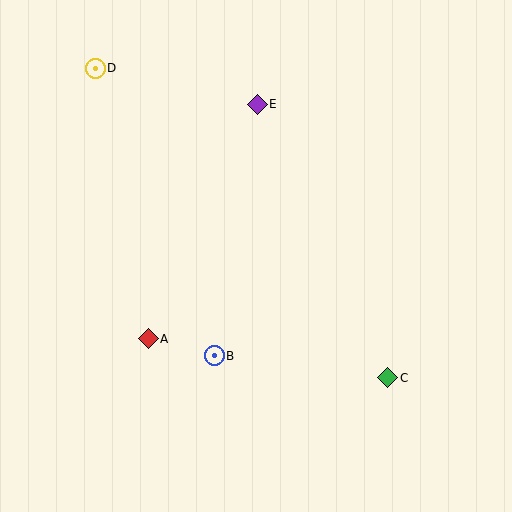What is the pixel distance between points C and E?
The distance between C and E is 303 pixels.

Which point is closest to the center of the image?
Point B at (214, 356) is closest to the center.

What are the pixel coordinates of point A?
Point A is at (148, 339).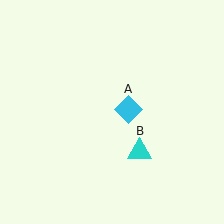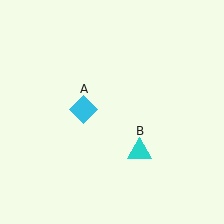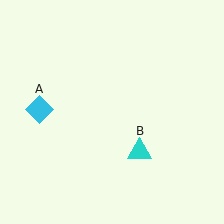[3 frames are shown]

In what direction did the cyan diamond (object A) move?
The cyan diamond (object A) moved left.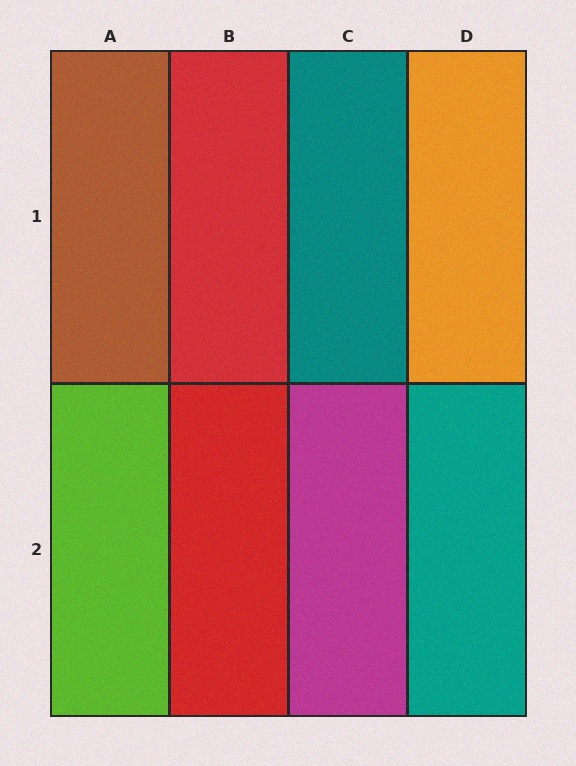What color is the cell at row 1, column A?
Brown.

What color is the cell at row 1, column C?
Teal.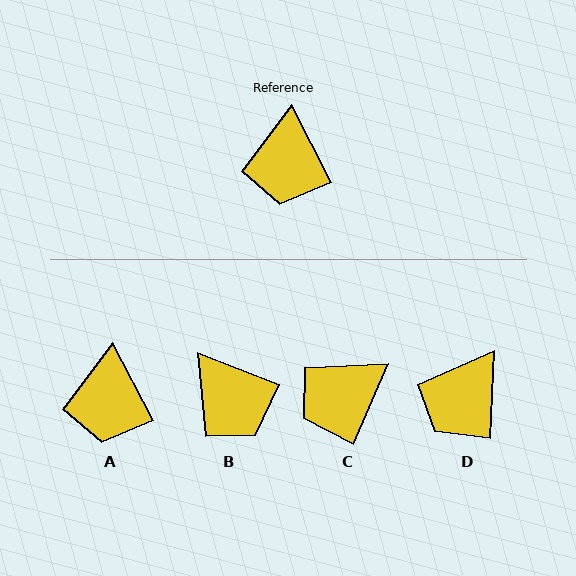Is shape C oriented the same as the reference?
No, it is off by about 50 degrees.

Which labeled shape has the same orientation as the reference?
A.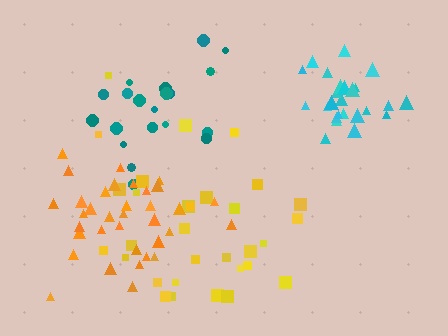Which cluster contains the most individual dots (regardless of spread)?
Orange (35).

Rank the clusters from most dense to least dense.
cyan, orange, yellow, teal.